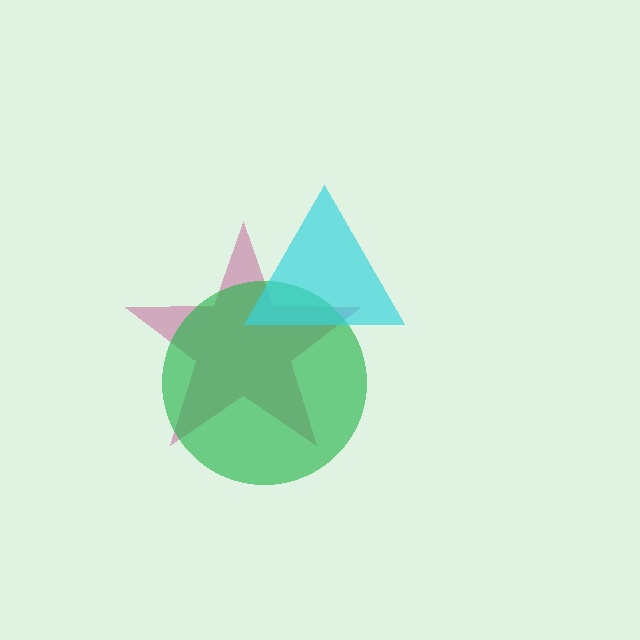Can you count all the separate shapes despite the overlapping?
Yes, there are 3 separate shapes.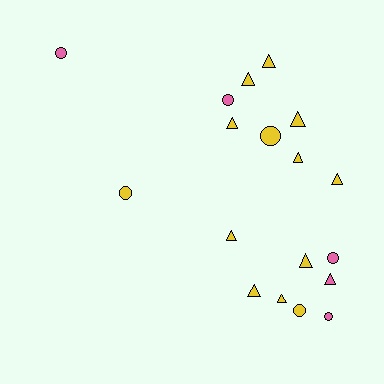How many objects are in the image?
There are 18 objects.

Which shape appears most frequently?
Triangle, with 11 objects.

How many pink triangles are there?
There is 1 pink triangle.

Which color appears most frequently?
Yellow, with 13 objects.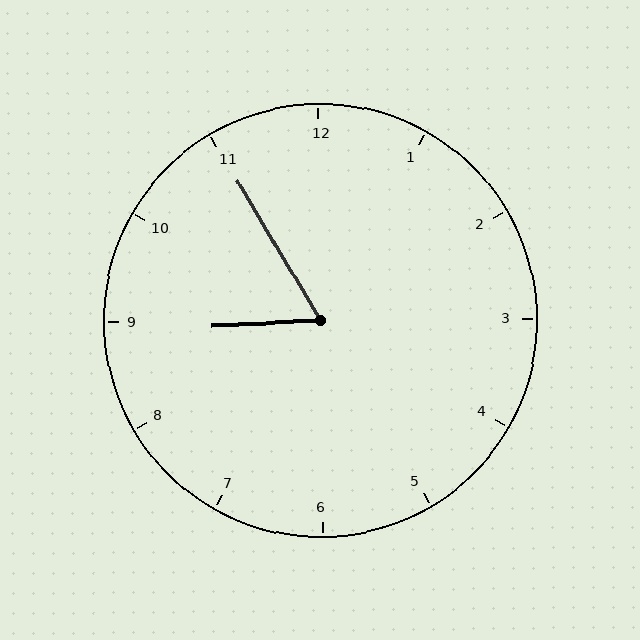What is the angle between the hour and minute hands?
Approximately 62 degrees.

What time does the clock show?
8:55.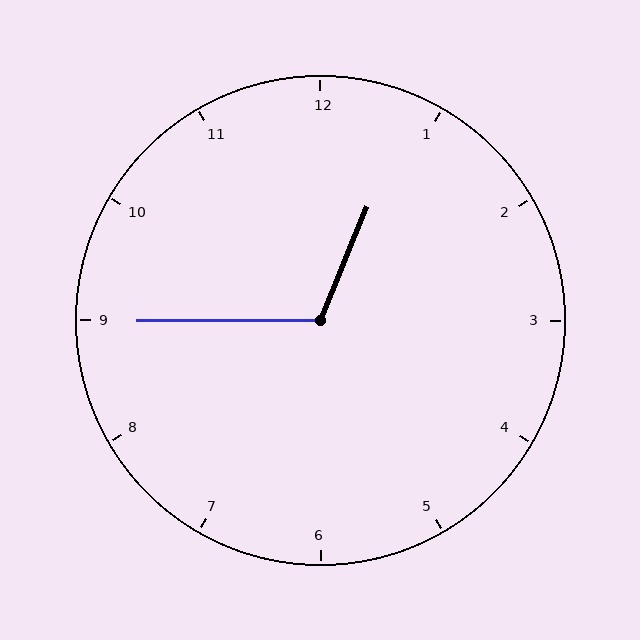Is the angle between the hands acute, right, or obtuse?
It is obtuse.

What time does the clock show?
12:45.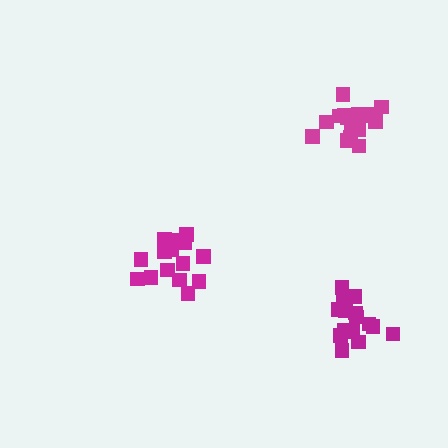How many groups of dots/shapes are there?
There are 3 groups.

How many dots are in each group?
Group 1: 16 dots, Group 2: 16 dots, Group 3: 15 dots (47 total).